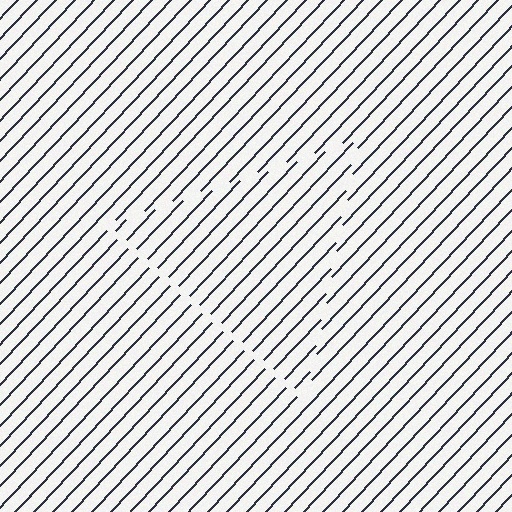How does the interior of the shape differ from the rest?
The interior of the shape contains the same grating, shifted by half a period — the contour is defined by the phase discontinuity where line-ends from the inner and outer gratings abut.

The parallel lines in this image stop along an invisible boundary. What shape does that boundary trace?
An illusory triangle. The interior of the shape contains the same grating, shifted by half a period — the contour is defined by the phase discontinuity where line-ends from the inner and outer gratings abut.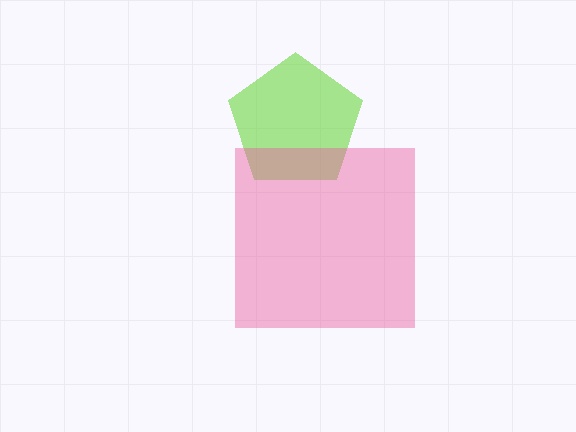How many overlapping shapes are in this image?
There are 2 overlapping shapes in the image.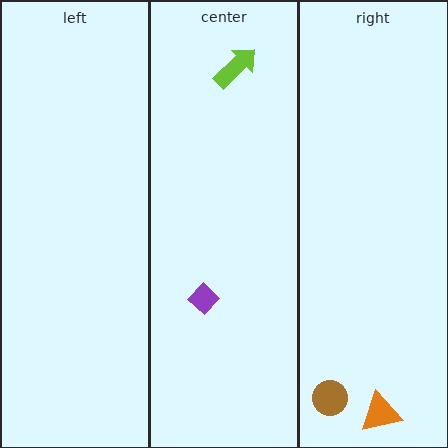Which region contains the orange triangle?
The right region.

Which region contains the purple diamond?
The center region.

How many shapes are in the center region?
2.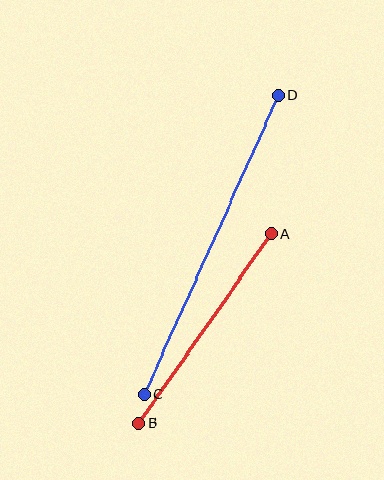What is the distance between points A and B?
The distance is approximately 230 pixels.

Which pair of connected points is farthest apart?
Points C and D are farthest apart.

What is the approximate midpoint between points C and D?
The midpoint is at approximately (211, 245) pixels.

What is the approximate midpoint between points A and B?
The midpoint is at approximately (205, 328) pixels.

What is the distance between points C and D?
The distance is approximately 328 pixels.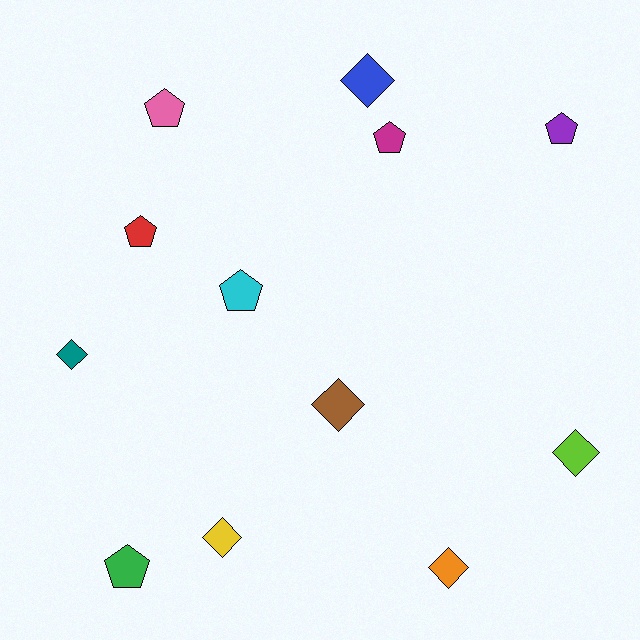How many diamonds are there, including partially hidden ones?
There are 6 diamonds.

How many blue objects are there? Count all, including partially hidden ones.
There is 1 blue object.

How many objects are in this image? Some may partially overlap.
There are 12 objects.